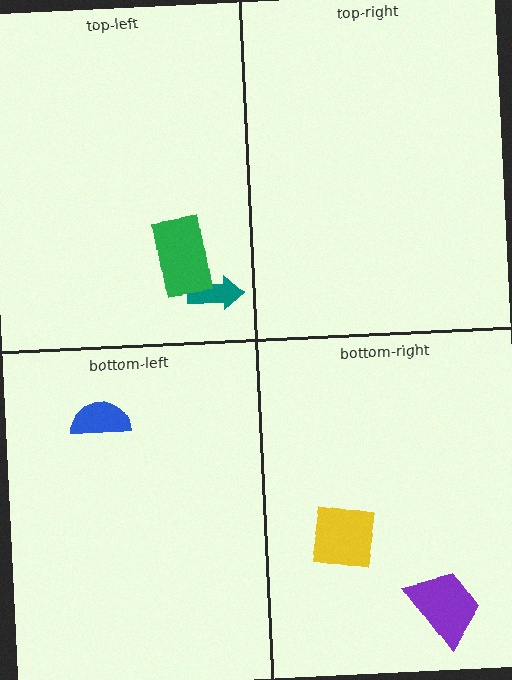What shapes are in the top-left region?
The teal arrow, the green rectangle.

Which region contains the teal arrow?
The top-left region.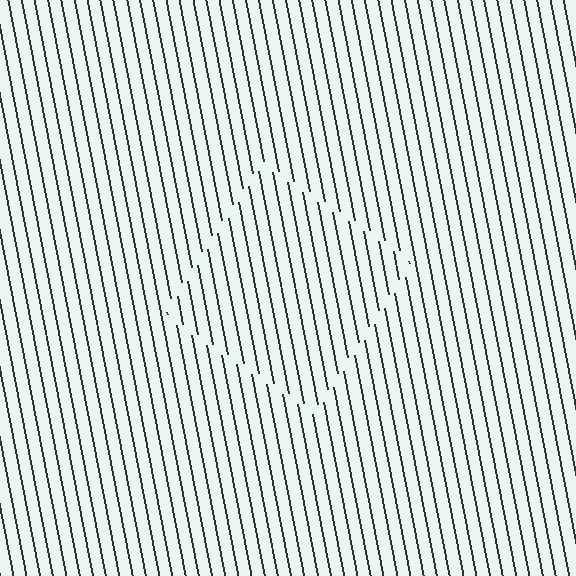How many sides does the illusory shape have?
4 sides — the line-ends trace a square.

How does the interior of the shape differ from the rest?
The interior of the shape contains the same grating, shifted by half a period — the contour is defined by the phase discontinuity where line-ends from the inner and outer gratings abut.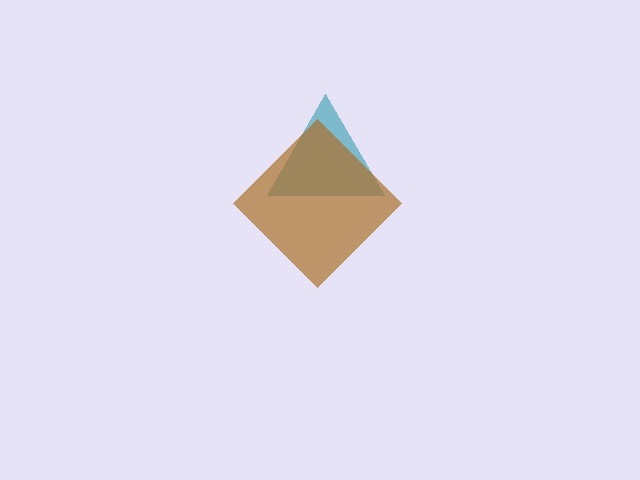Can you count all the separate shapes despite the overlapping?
Yes, there are 2 separate shapes.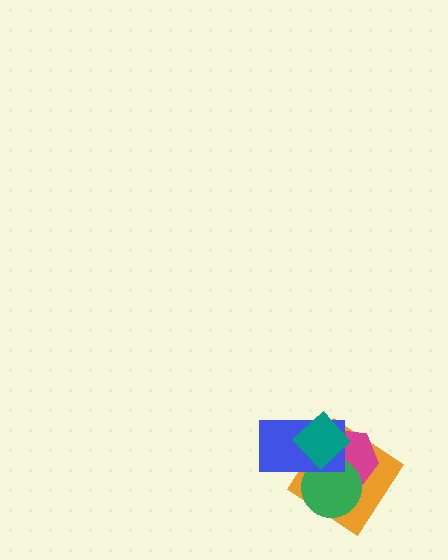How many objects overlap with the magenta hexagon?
4 objects overlap with the magenta hexagon.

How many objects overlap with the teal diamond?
4 objects overlap with the teal diamond.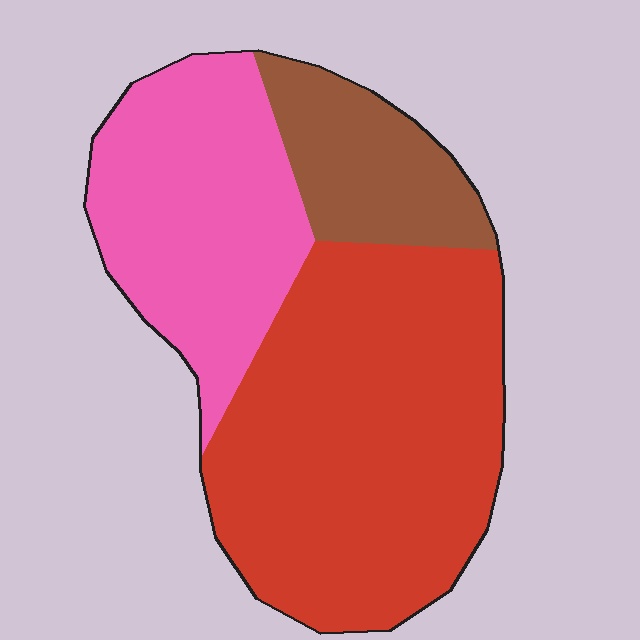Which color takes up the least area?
Brown, at roughly 15%.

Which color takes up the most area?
Red, at roughly 55%.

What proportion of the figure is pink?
Pink covers 31% of the figure.